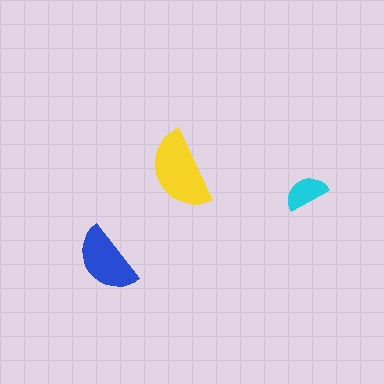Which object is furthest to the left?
The blue semicircle is leftmost.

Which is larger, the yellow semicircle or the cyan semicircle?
The yellow one.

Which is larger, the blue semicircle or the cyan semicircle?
The blue one.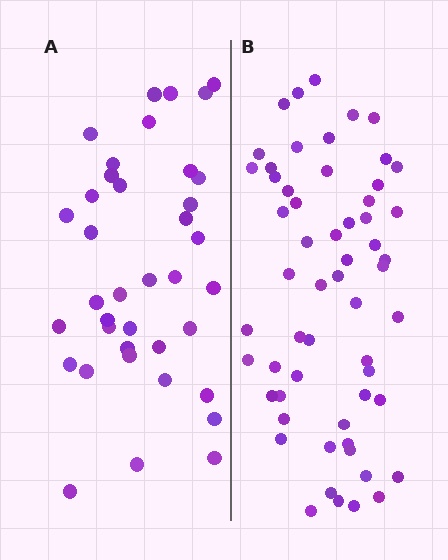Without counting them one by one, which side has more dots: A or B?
Region B (the right region) has more dots.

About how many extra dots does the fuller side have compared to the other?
Region B has approximately 20 more dots than region A.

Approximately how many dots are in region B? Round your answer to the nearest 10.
About 60 dots. (The exact count is 58, which rounds to 60.)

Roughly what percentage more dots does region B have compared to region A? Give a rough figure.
About 55% more.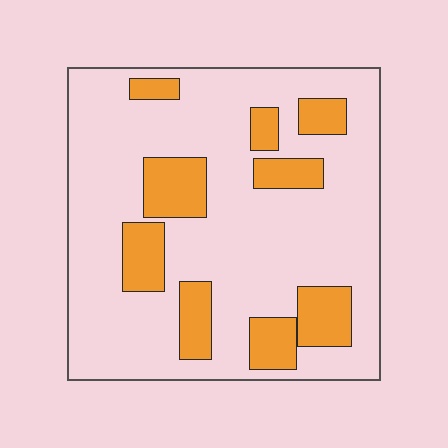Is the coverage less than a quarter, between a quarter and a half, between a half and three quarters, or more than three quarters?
Less than a quarter.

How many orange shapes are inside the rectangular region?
9.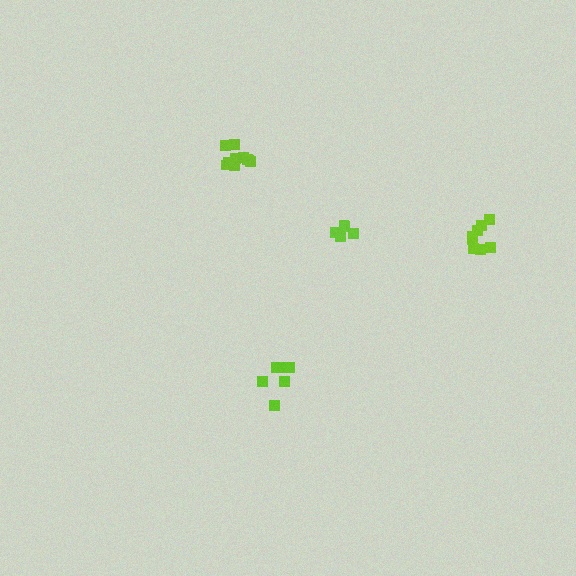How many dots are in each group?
Group 1: 8 dots, Group 2: 10 dots, Group 3: 6 dots, Group 4: 5 dots (29 total).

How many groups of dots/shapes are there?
There are 4 groups.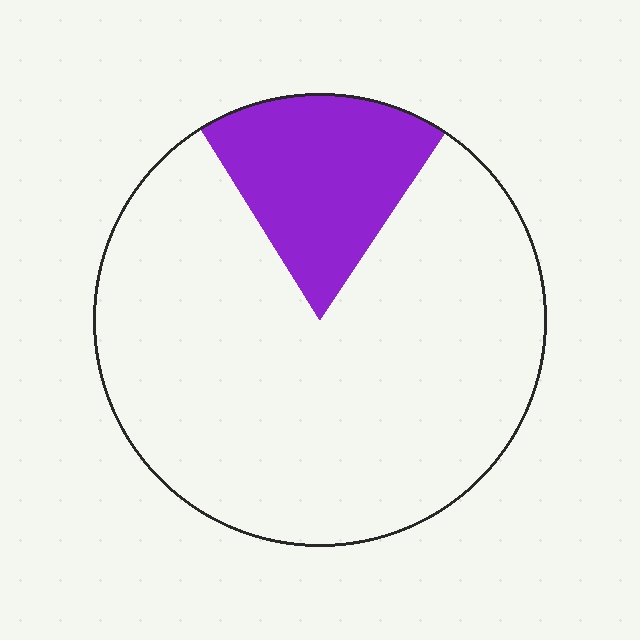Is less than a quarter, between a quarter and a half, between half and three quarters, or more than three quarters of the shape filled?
Less than a quarter.